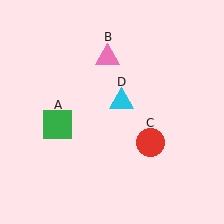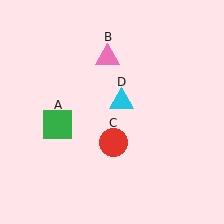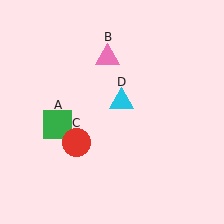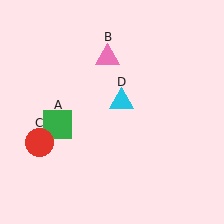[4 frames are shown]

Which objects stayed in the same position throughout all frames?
Green square (object A) and pink triangle (object B) and cyan triangle (object D) remained stationary.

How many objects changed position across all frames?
1 object changed position: red circle (object C).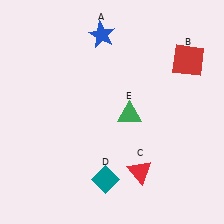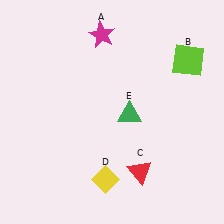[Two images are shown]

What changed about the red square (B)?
In Image 1, B is red. In Image 2, it changed to lime.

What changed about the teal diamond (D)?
In Image 1, D is teal. In Image 2, it changed to yellow.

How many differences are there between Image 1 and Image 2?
There are 3 differences between the two images.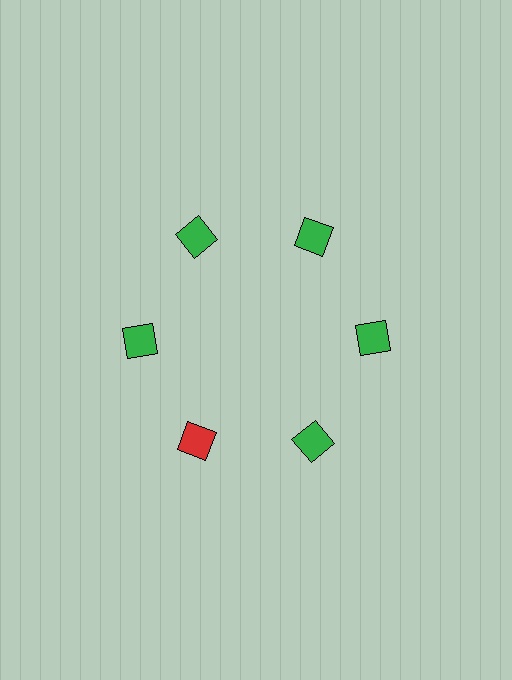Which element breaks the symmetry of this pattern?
The red diamond at roughly the 7 o'clock position breaks the symmetry. All other shapes are green diamonds.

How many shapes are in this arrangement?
There are 6 shapes arranged in a ring pattern.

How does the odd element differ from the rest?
It has a different color: red instead of green.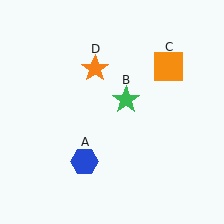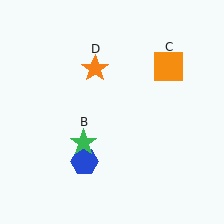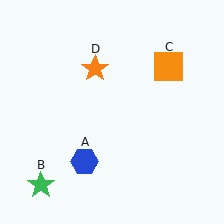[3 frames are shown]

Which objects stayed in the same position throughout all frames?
Blue hexagon (object A) and orange square (object C) and orange star (object D) remained stationary.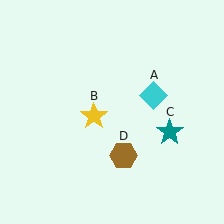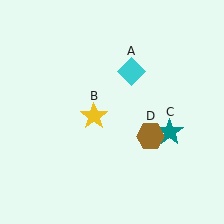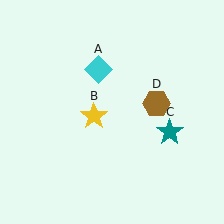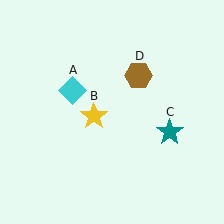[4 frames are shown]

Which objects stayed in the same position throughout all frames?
Yellow star (object B) and teal star (object C) remained stationary.